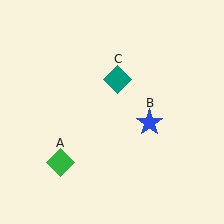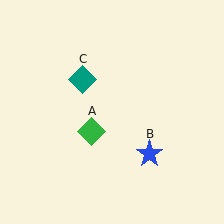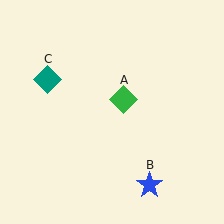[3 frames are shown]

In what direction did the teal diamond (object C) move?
The teal diamond (object C) moved left.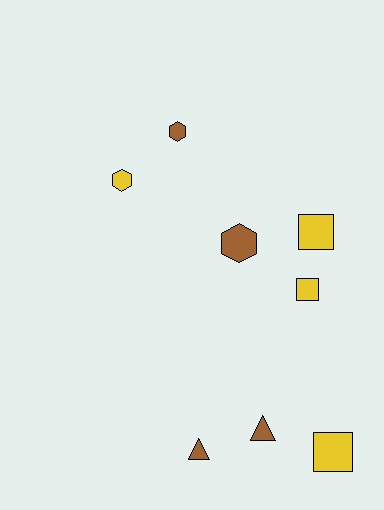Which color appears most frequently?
Brown, with 4 objects.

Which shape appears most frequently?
Square, with 3 objects.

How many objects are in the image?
There are 8 objects.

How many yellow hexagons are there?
There is 1 yellow hexagon.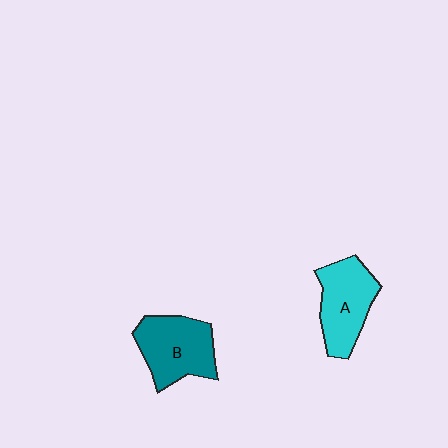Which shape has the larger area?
Shape B (teal).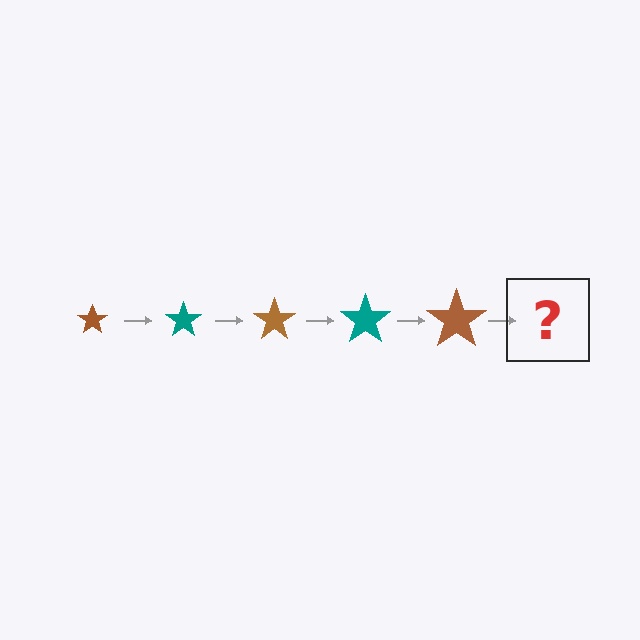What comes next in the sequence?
The next element should be a teal star, larger than the previous one.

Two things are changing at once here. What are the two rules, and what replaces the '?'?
The two rules are that the star grows larger each step and the color cycles through brown and teal. The '?' should be a teal star, larger than the previous one.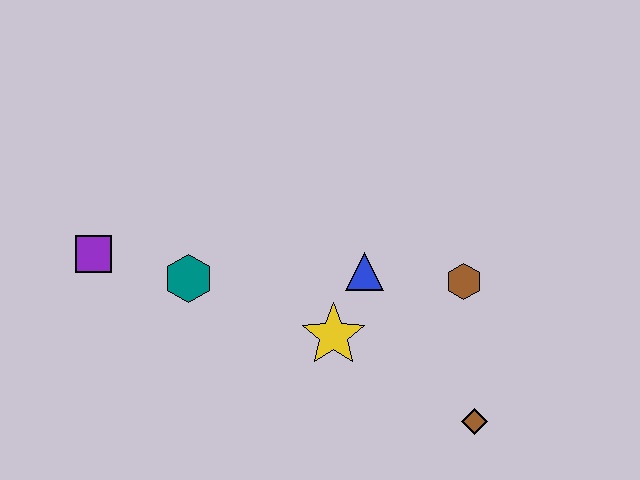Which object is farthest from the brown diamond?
The purple square is farthest from the brown diamond.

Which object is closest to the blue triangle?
The yellow star is closest to the blue triangle.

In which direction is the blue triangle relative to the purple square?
The blue triangle is to the right of the purple square.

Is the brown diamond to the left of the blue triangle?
No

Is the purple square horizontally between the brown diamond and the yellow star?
No